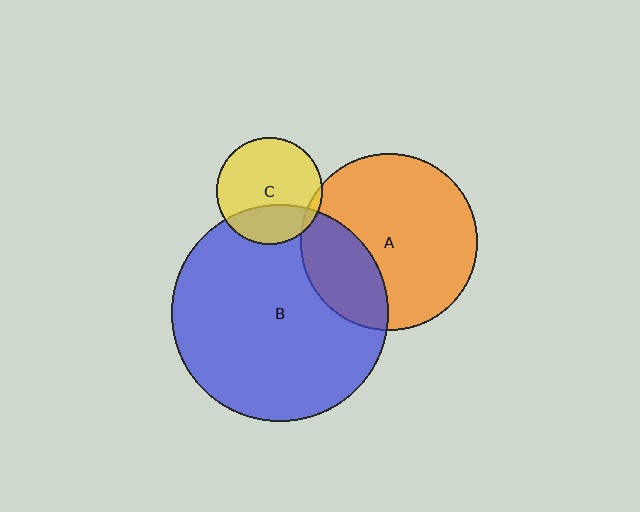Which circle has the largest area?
Circle B (blue).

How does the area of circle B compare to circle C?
Approximately 4.1 times.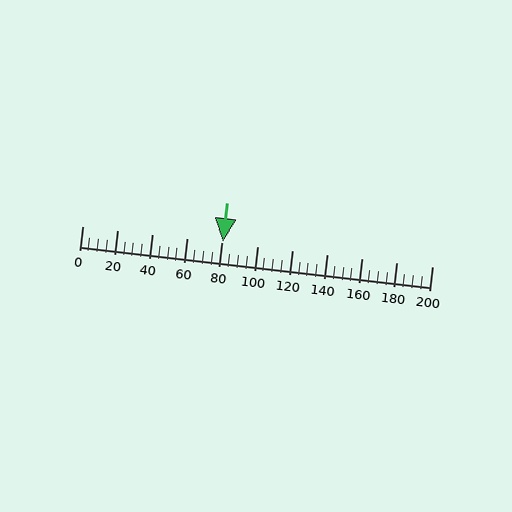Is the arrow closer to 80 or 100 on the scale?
The arrow is closer to 80.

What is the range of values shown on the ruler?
The ruler shows values from 0 to 200.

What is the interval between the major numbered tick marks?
The major tick marks are spaced 20 units apart.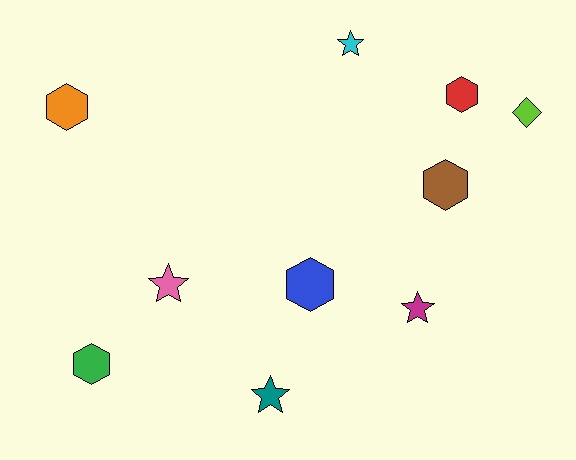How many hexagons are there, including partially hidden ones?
There are 5 hexagons.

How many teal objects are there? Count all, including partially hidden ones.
There is 1 teal object.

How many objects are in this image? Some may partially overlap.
There are 10 objects.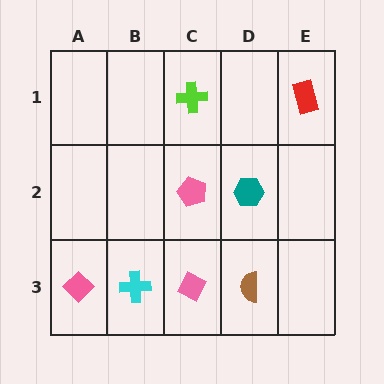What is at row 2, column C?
A pink pentagon.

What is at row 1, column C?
A lime cross.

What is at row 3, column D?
A brown semicircle.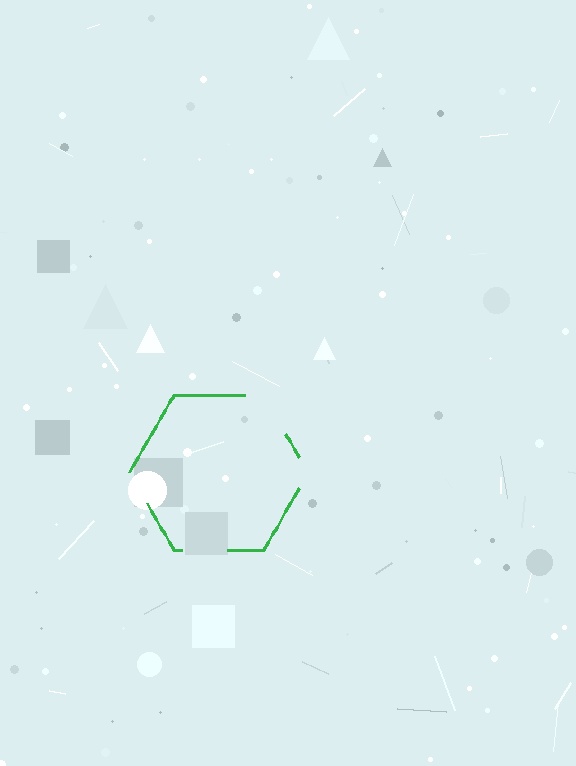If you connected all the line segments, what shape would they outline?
They would outline a hexagon.